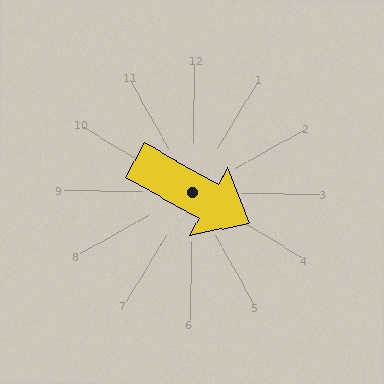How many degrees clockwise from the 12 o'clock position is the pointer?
Approximately 118 degrees.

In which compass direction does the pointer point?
Southeast.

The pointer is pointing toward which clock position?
Roughly 4 o'clock.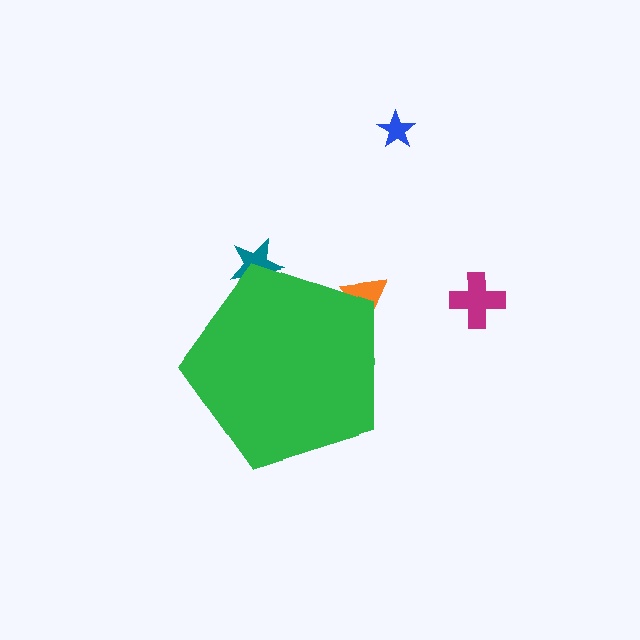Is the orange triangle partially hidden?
Yes, the orange triangle is partially hidden behind the green pentagon.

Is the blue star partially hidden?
No, the blue star is fully visible.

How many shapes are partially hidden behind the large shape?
2 shapes are partially hidden.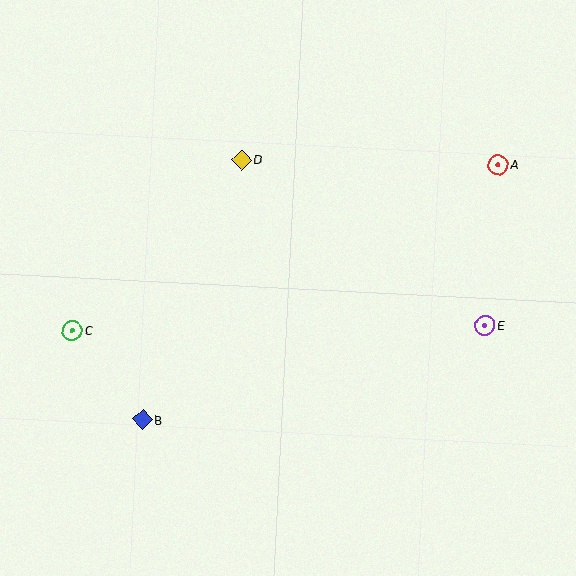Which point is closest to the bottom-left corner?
Point B is closest to the bottom-left corner.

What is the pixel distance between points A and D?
The distance between A and D is 256 pixels.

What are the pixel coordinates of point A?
Point A is at (498, 165).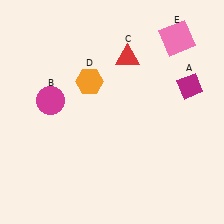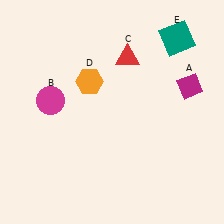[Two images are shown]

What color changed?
The square (E) changed from pink in Image 1 to teal in Image 2.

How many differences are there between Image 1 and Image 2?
There is 1 difference between the two images.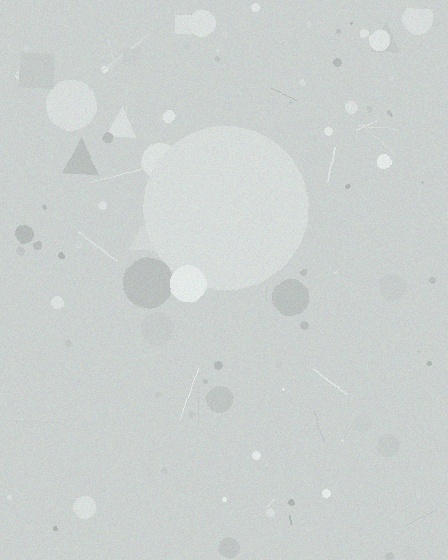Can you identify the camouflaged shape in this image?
The camouflaged shape is a circle.